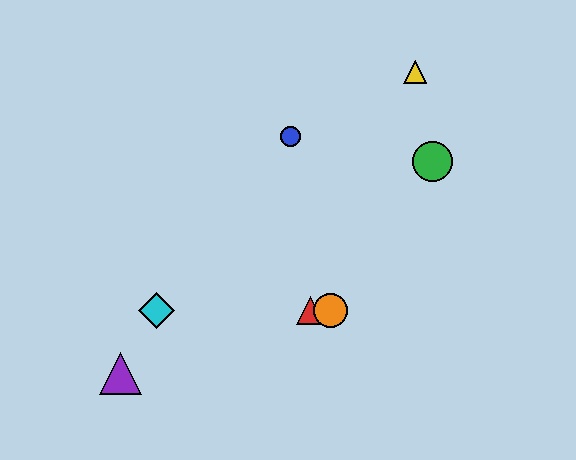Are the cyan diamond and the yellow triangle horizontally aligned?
No, the cyan diamond is at y≈311 and the yellow triangle is at y≈72.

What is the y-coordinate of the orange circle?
The orange circle is at y≈311.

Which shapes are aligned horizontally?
The red triangle, the orange circle, the cyan diamond are aligned horizontally.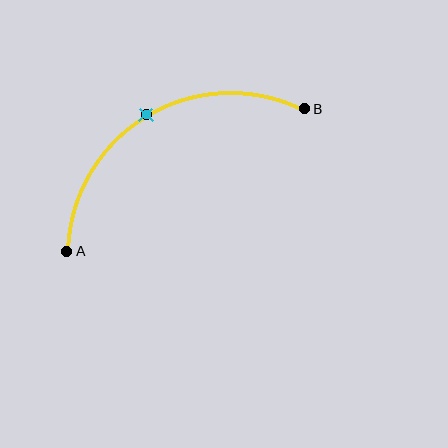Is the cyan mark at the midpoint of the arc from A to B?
Yes. The cyan mark lies on the arc at equal arc-length from both A and B — it is the arc midpoint.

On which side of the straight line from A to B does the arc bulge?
The arc bulges above the straight line connecting A and B.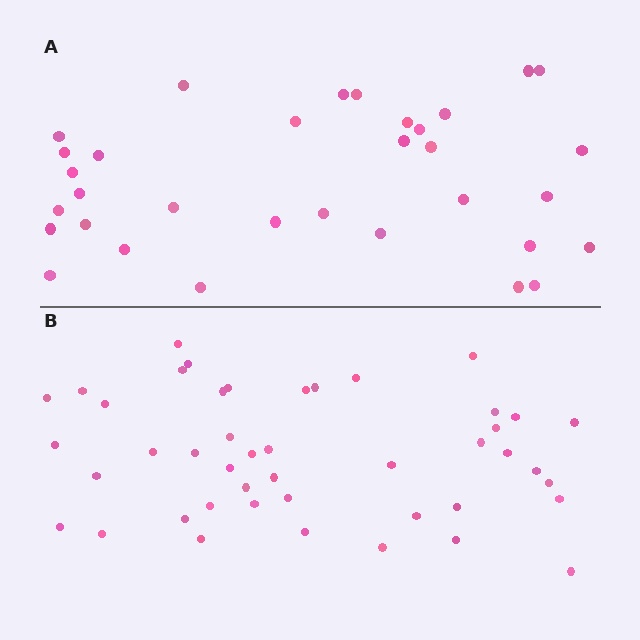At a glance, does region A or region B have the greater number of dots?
Region B (the bottom region) has more dots.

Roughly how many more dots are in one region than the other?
Region B has roughly 12 or so more dots than region A.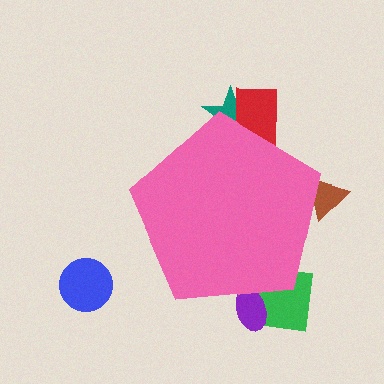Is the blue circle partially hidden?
No, the blue circle is fully visible.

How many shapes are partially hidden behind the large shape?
5 shapes are partially hidden.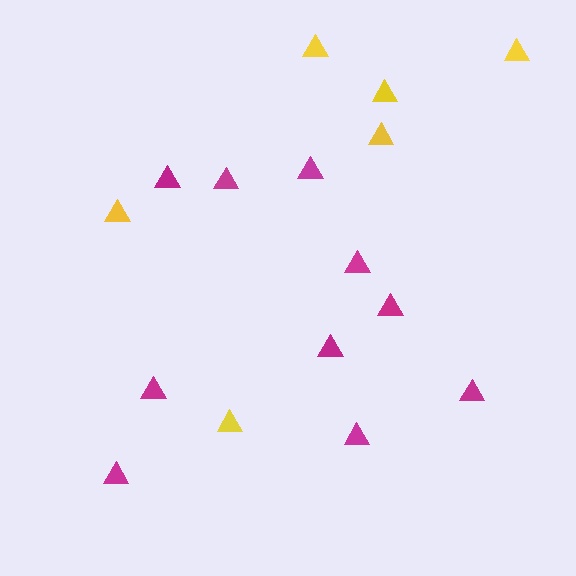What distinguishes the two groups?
There are 2 groups: one group of yellow triangles (6) and one group of magenta triangles (10).